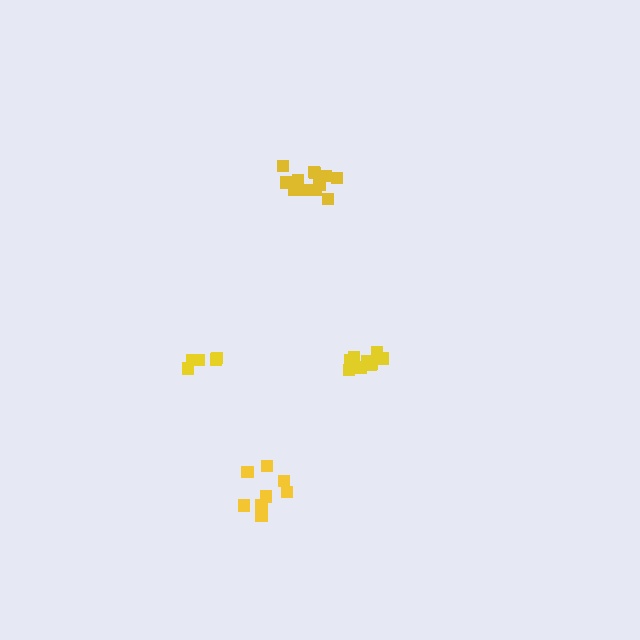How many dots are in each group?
Group 1: 10 dots, Group 2: 8 dots, Group 3: 12 dots, Group 4: 6 dots (36 total).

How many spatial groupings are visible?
There are 4 spatial groupings.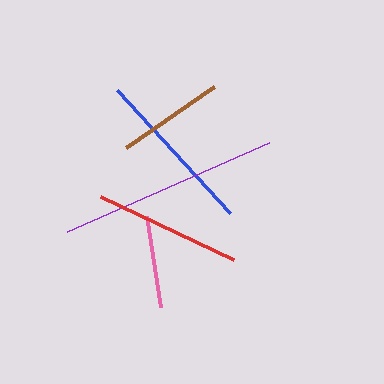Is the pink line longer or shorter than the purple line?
The purple line is longer than the pink line.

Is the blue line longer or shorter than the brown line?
The blue line is longer than the brown line.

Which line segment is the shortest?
The pink line is the shortest at approximately 93 pixels.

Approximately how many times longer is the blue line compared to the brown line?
The blue line is approximately 1.6 times the length of the brown line.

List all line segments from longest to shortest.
From longest to shortest: purple, blue, red, brown, pink.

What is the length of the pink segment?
The pink segment is approximately 93 pixels long.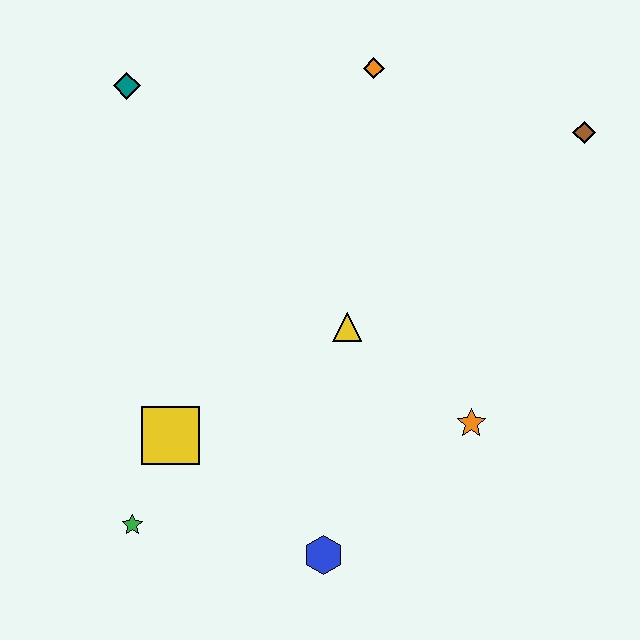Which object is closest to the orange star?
The yellow triangle is closest to the orange star.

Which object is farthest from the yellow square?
The brown diamond is farthest from the yellow square.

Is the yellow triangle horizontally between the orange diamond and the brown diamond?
No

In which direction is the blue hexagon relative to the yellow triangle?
The blue hexagon is below the yellow triangle.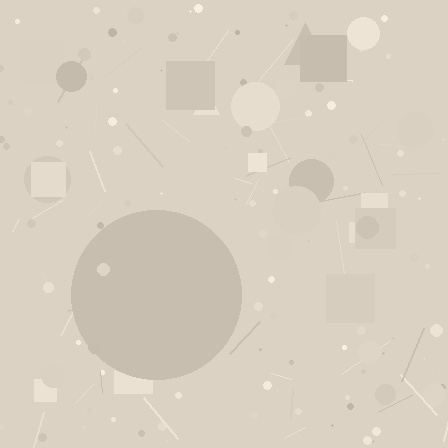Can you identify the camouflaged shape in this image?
The camouflaged shape is a circle.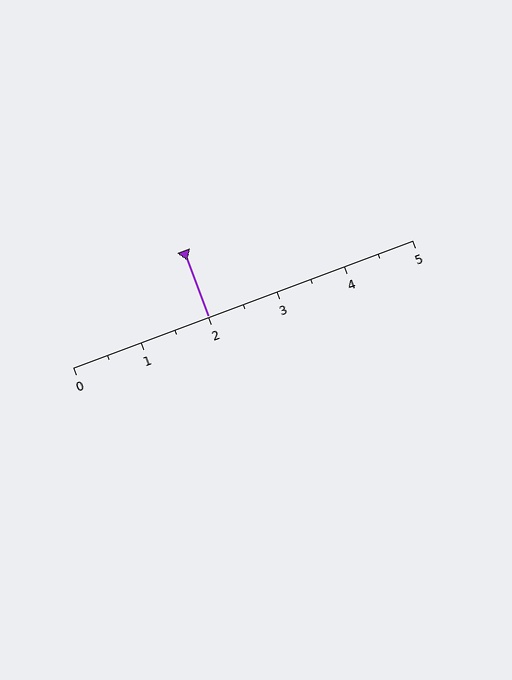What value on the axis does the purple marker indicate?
The marker indicates approximately 2.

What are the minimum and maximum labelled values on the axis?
The axis runs from 0 to 5.